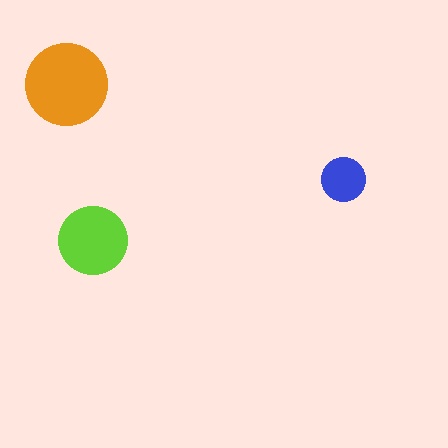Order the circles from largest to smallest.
the orange one, the lime one, the blue one.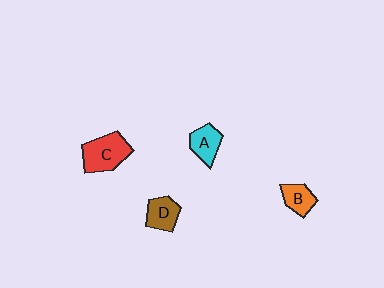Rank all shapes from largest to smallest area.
From largest to smallest: C (red), D (brown), A (cyan), B (orange).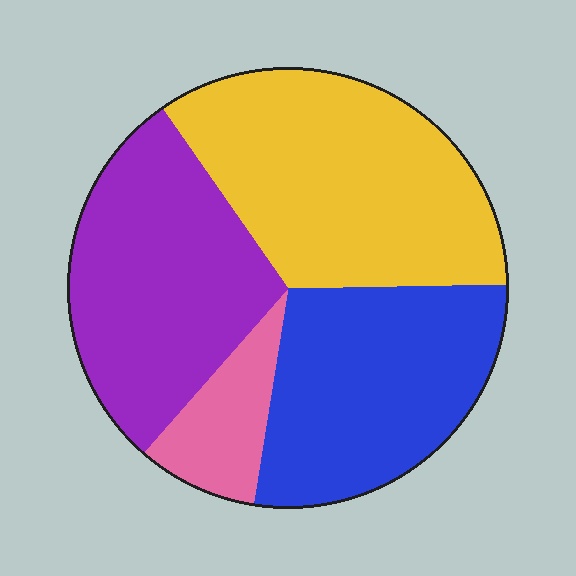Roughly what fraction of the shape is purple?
Purple covers roughly 30% of the shape.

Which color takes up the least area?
Pink, at roughly 10%.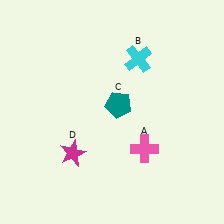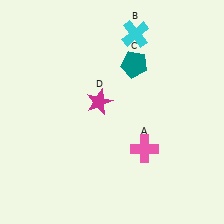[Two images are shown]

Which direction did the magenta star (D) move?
The magenta star (D) moved up.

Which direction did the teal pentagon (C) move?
The teal pentagon (C) moved up.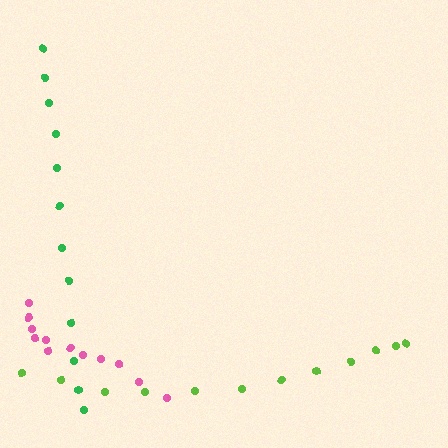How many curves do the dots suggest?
There are 3 distinct paths.